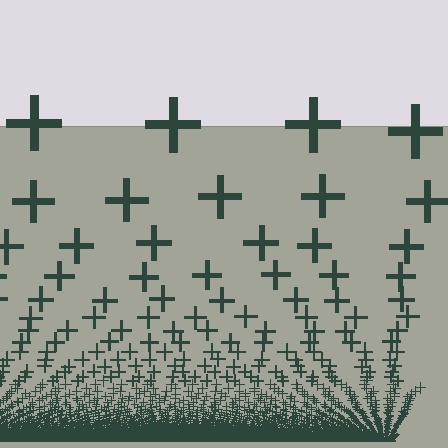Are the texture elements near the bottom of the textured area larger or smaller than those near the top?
Smaller. The gradient is inverted — elements near the bottom are smaller and denser.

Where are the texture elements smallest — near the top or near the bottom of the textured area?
Near the bottom.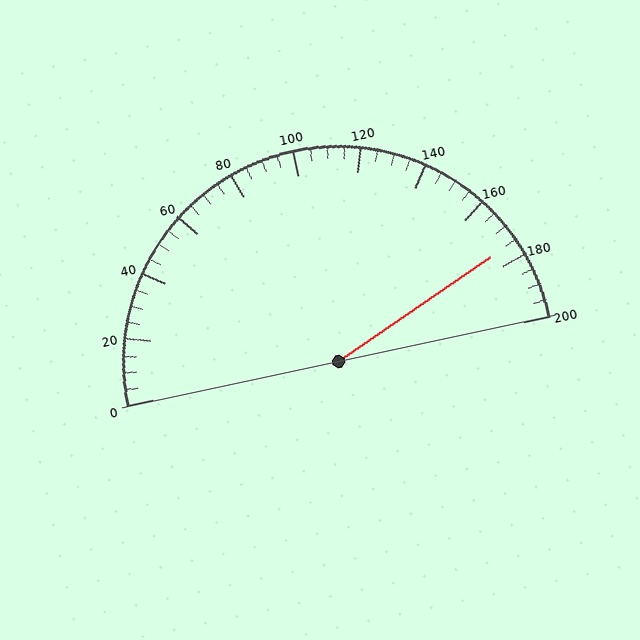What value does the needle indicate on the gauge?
The needle indicates approximately 175.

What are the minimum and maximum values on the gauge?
The gauge ranges from 0 to 200.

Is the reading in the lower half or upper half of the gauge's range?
The reading is in the upper half of the range (0 to 200).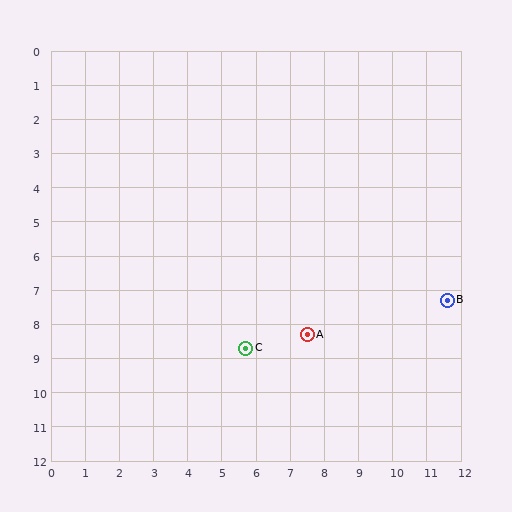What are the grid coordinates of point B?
Point B is at approximately (11.6, 7.3).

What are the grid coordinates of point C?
Point C is at approximately (5.7, 8.7).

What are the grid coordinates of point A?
Point A is at approximately (7.5, 8.3).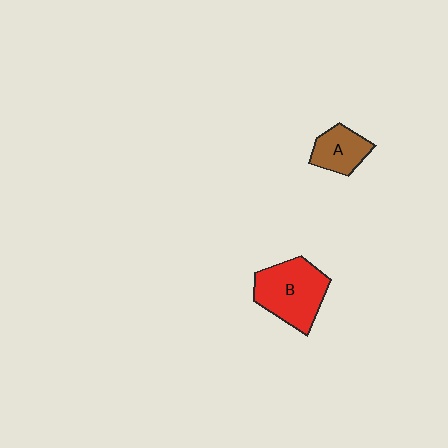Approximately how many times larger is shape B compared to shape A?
Approximately 1.8 times.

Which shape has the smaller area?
Shape A (brown).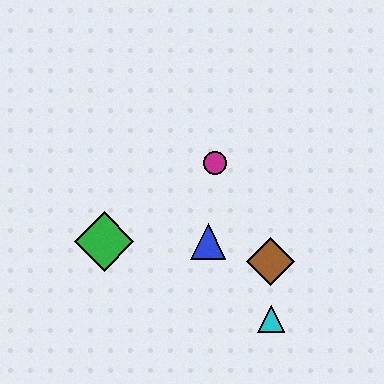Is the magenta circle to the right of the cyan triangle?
No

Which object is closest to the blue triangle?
The brown diamond is closest to the blue triangle.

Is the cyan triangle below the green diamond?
Yes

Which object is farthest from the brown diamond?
The green diamond is farthest from the brown diamond.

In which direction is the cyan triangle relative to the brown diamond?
The cyan triangle is below the brown diamond.